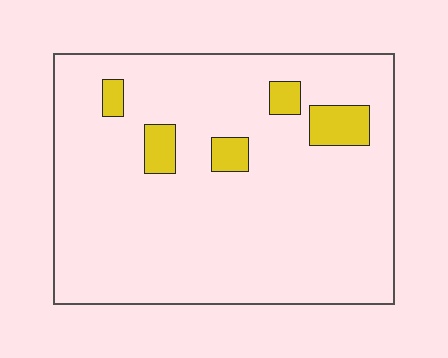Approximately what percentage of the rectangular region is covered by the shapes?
Approximately 10%.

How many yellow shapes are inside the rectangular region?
5.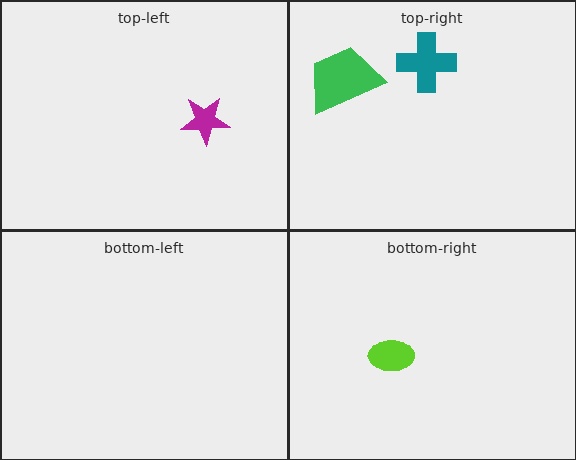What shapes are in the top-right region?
The teal cross, the green trapezoid.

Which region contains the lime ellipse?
The bottom-right region.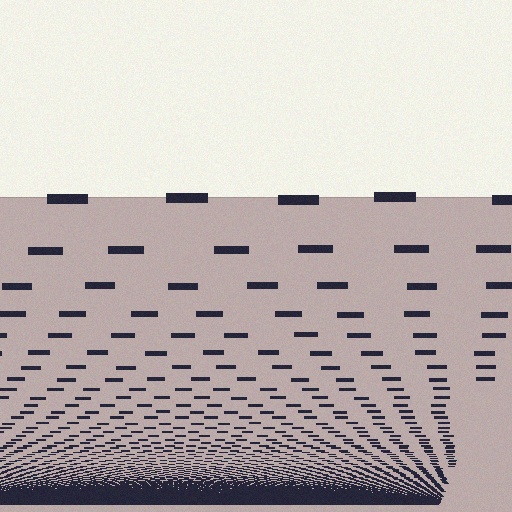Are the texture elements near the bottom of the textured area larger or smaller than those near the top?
Smaller. The gradient is inverted — elements near the bottom are smaller and denser.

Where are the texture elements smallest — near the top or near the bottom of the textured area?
Near the bottom.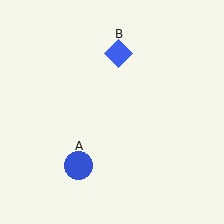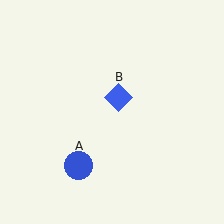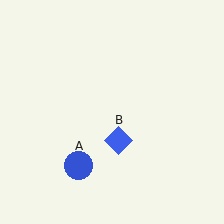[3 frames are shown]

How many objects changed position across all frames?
1 object changed position: blue diamond (object B).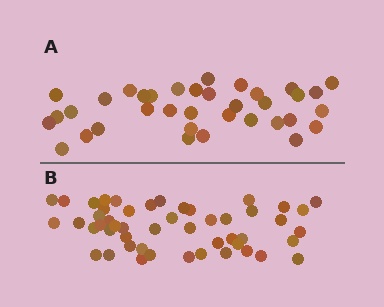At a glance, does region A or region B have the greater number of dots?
Region B (the bottom region) has more dots.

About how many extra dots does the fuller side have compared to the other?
Region B has approximately 15 more dots than region A.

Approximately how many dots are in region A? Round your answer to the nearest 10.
About 40 dots. (The exact count is 36, which rounds to 40.)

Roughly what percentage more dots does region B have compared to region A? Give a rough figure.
About 40% more.